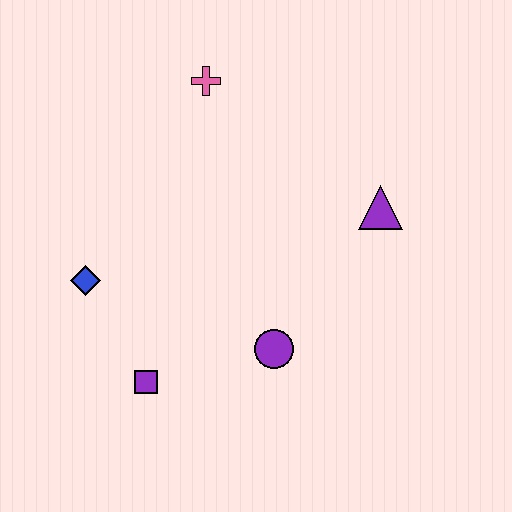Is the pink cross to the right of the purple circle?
No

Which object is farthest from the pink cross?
The purple square is farthest from the pink cross.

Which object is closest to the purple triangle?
The purple circle is closest to the purple triangle.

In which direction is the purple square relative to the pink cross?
The purple square is below the pink cross.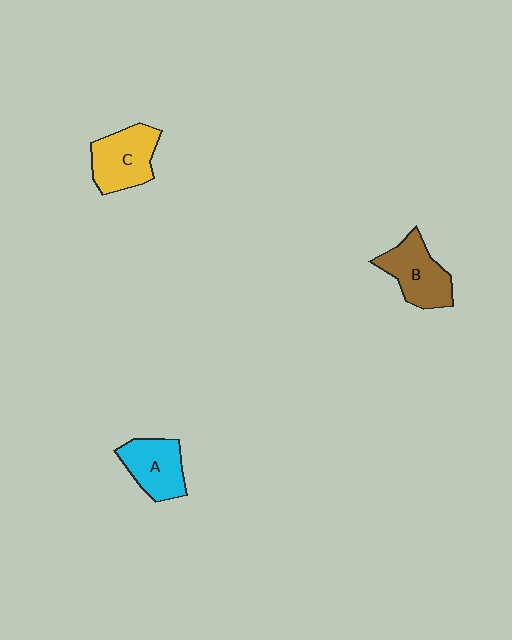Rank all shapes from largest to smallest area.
From largest to smallest: C (yellow), B (brown), A (cyan).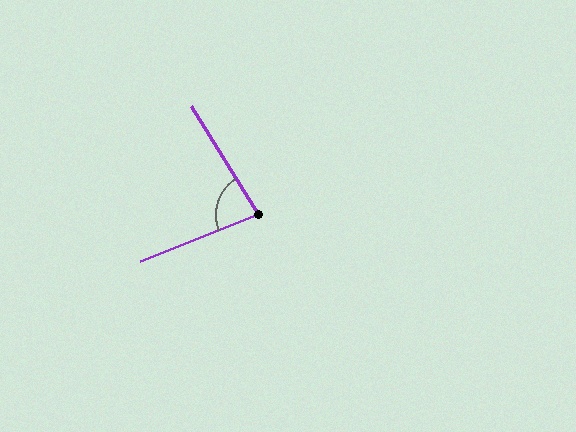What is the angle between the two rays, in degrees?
Approximately 79 degrees.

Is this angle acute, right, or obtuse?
It is acute.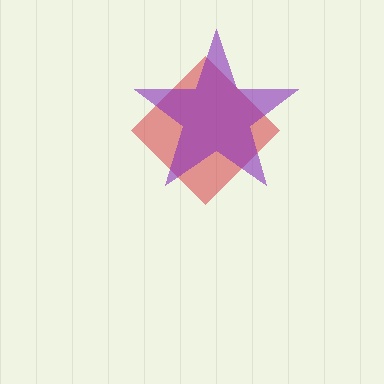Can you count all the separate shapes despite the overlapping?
Yes, there are 2 separate shapes.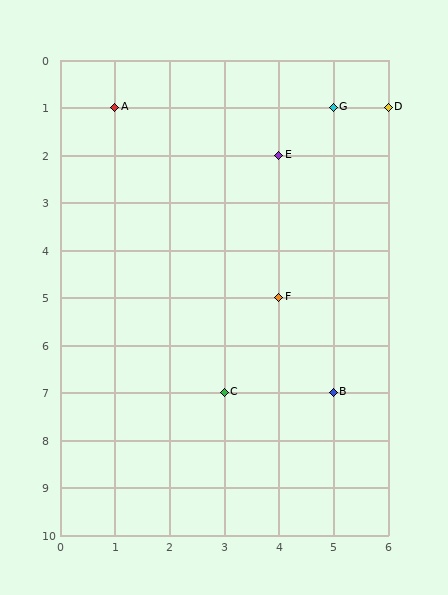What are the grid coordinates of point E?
Point E is at grid coordinates (4, 2).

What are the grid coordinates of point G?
Point G is at grid coordinates (5, 1).